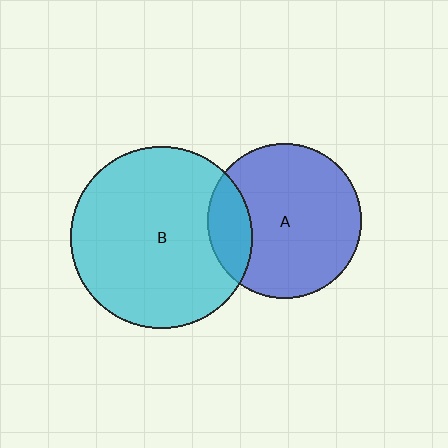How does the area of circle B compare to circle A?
Approximately 1.4 times.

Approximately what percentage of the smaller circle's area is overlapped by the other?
Approximately 20%.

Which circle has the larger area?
Circle B (cyan).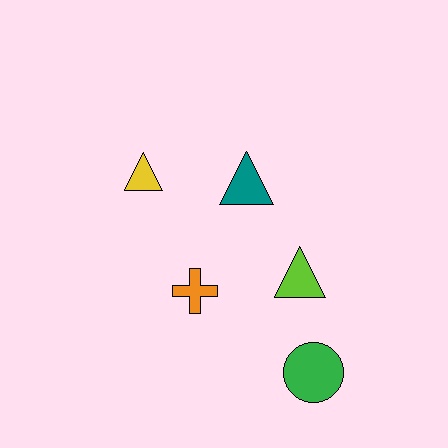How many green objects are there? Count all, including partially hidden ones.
There is 1 green object.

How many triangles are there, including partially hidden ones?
There are 3 triangles.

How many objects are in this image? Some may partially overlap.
There are 5 objects.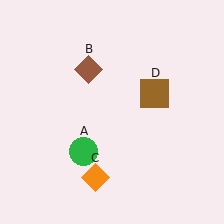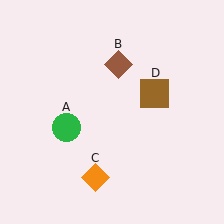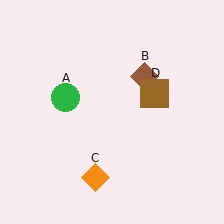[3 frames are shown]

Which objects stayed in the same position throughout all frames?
Orange diamond (object C) and brown square (object D) remained stationary.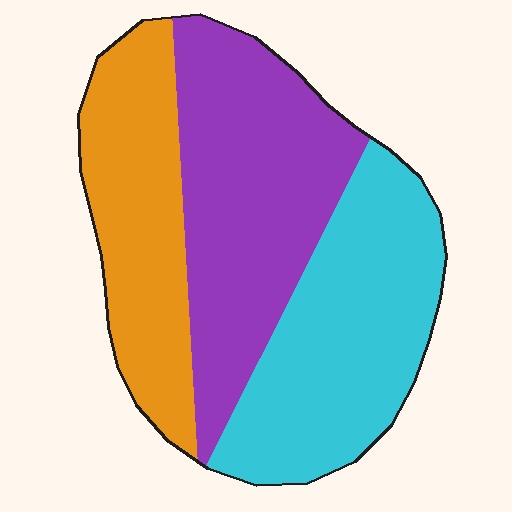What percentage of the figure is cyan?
Cyan takes up between a quarter and a half of the figure.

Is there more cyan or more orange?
Cyan.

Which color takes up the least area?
Orange, at roughly 25%.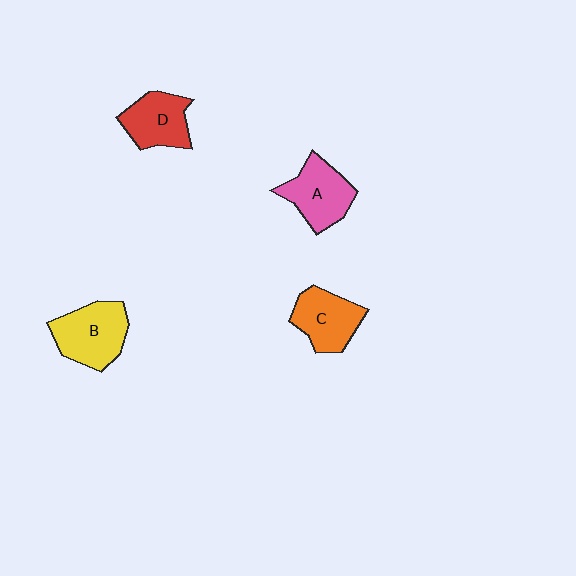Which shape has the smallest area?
Shape D (red).